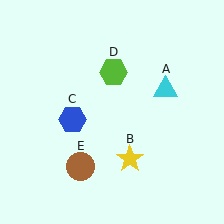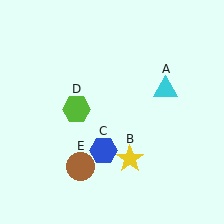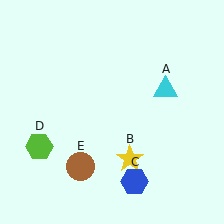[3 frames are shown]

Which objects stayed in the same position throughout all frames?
Cyan triangle (object A) and yellow star (object B) and brown circle (object E) remained stationary.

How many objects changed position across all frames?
2 objects changed position: blue hexagon (object C), lime hexagon (object D).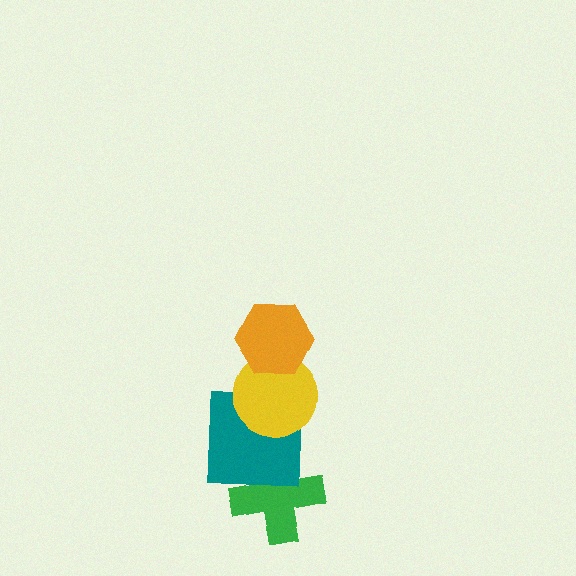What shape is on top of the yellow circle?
The orange hexagon is on top of the yellow circle.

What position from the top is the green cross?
The green cross is 4th from the top.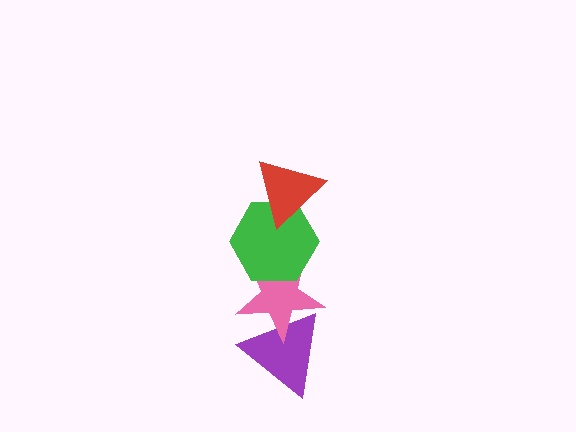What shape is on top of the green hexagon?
The red triangle is on top of the green hexagon.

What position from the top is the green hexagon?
The green hexagon is 2nd from the top.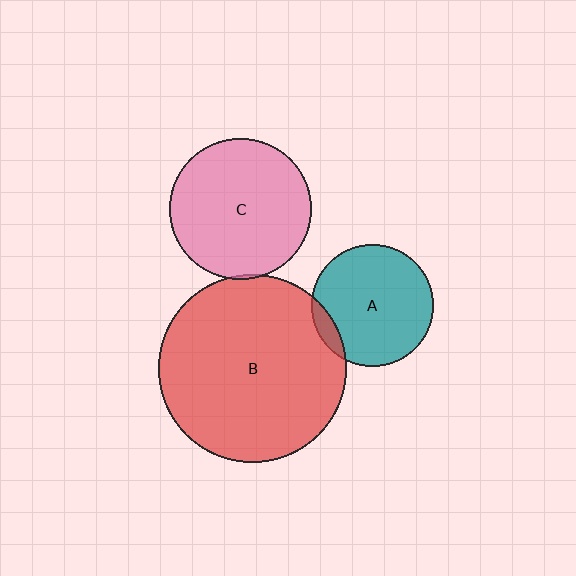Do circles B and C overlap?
Yes.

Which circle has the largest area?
Circle B (red).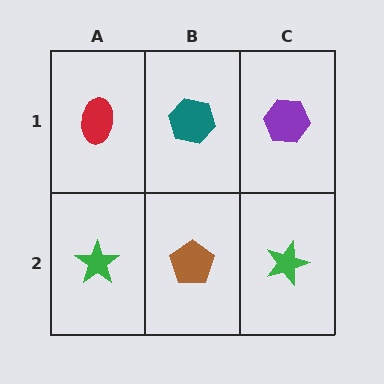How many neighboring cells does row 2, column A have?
2.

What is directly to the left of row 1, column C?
A teal hexagon.